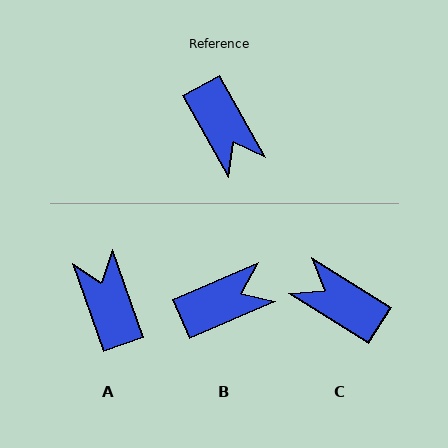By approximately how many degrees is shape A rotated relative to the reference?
Approximately 170 degrees counter-clockwise.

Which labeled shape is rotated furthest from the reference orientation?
A, about 170 degrees away.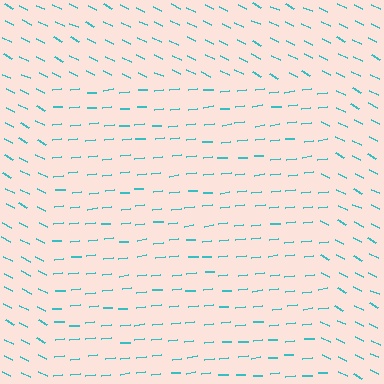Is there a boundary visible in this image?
Yes, there is a texture boundary formed by a change in line orientation.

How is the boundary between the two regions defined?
The boundary is defined purely by a change in line orientation (approximately 32 degrees difference). All lines are the same color and thickness.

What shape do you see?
I see a rectangle.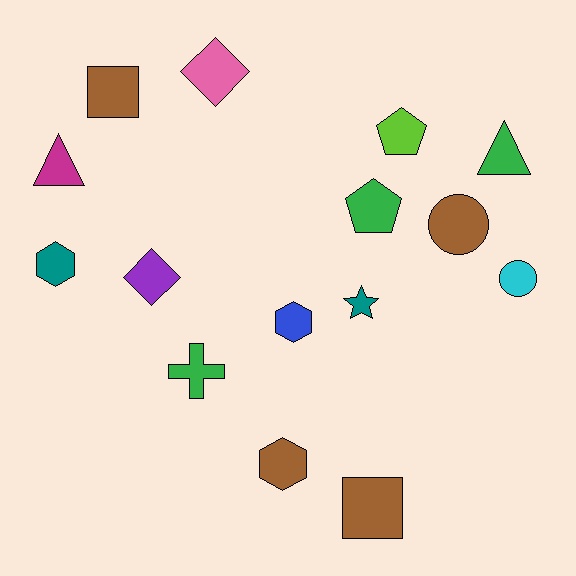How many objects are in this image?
There are 15 objects.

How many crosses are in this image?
There is 1 cross.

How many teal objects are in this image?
There are 2 teal objects.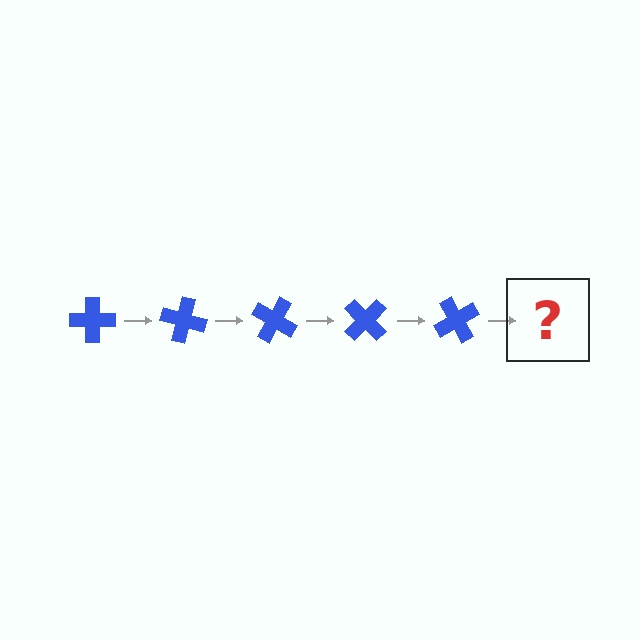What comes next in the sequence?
The next element should be a blue cross rotated 75 degrees.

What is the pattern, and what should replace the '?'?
The pattern is that the cross rotates 15 degrees each step. The '?' should be a blue cross rotated 75 degrees.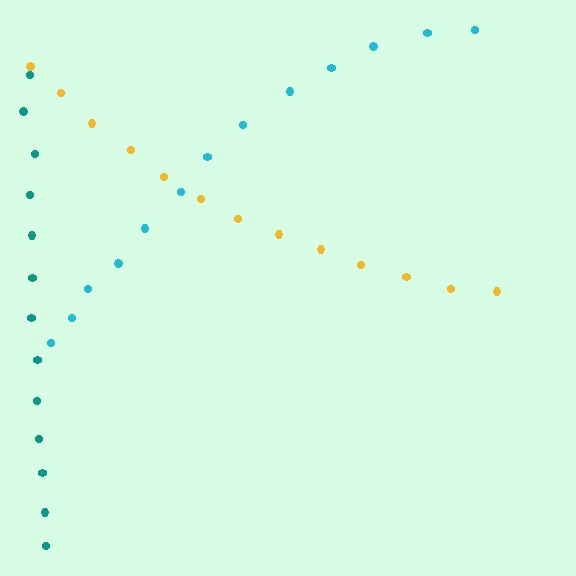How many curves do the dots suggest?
There are 3 distinct paths.